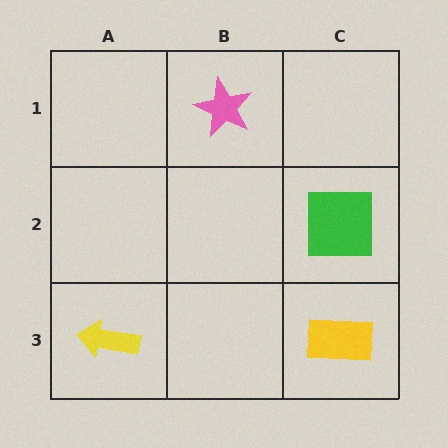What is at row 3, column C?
A yellow rectangle.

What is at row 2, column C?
A green square.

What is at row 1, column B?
A pink star.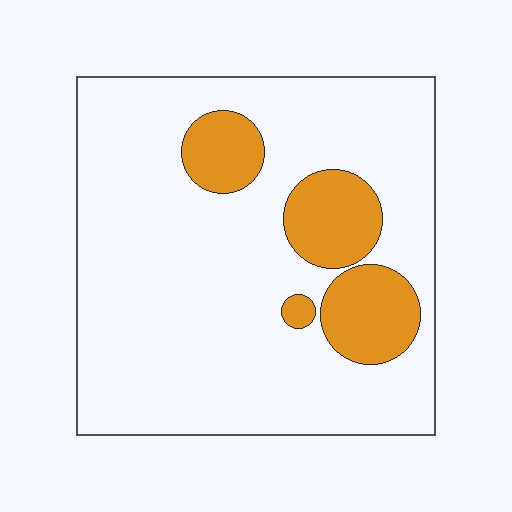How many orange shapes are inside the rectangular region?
4.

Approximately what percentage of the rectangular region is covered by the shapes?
Approximately 15%.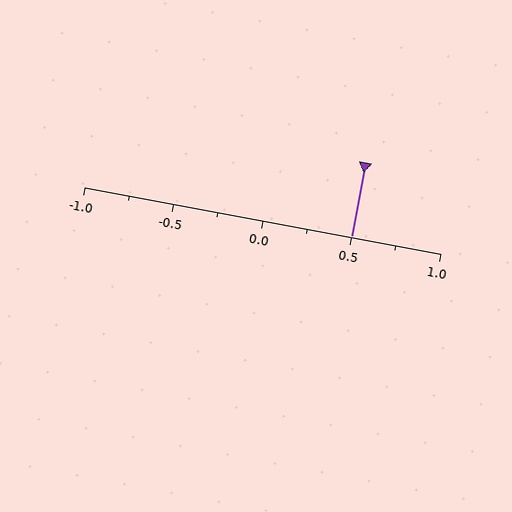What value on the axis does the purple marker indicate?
The marker indicates approximately 0.5.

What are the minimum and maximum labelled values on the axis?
The axis runs from -1.0 to 1.0.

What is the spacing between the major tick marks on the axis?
The major ticks are spaced 0.5 apart.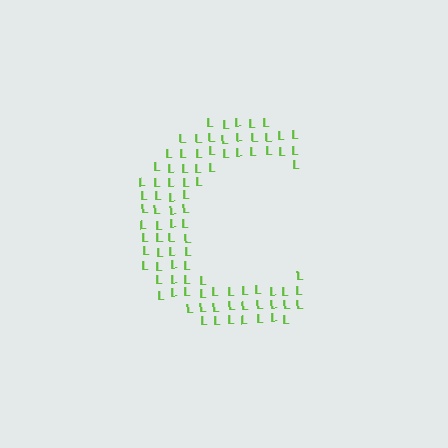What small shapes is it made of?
It is made of small letter L's.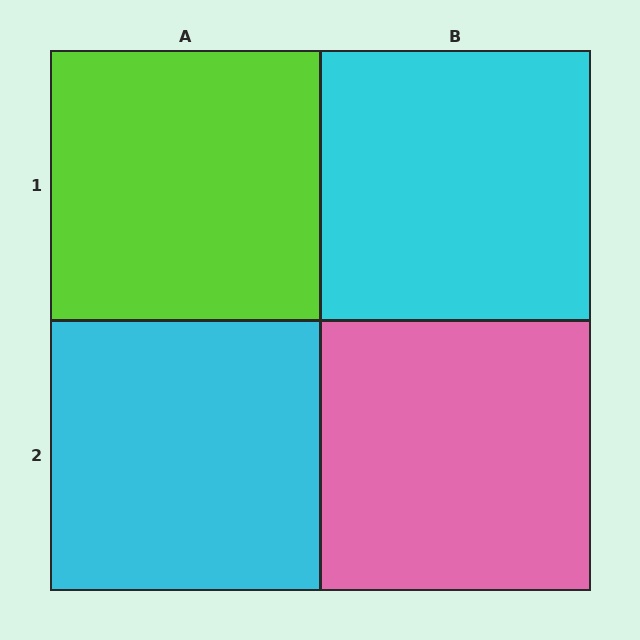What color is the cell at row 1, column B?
Cyan.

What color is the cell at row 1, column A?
Lime.